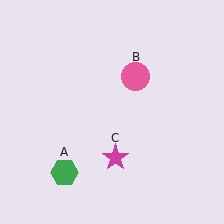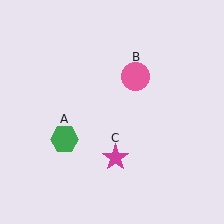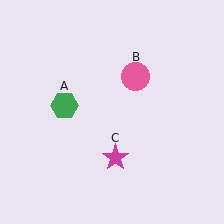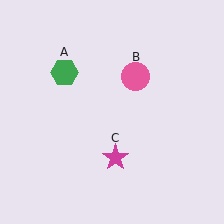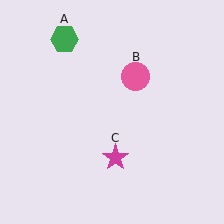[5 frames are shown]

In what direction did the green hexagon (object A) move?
The green hexagon (object A) moved up.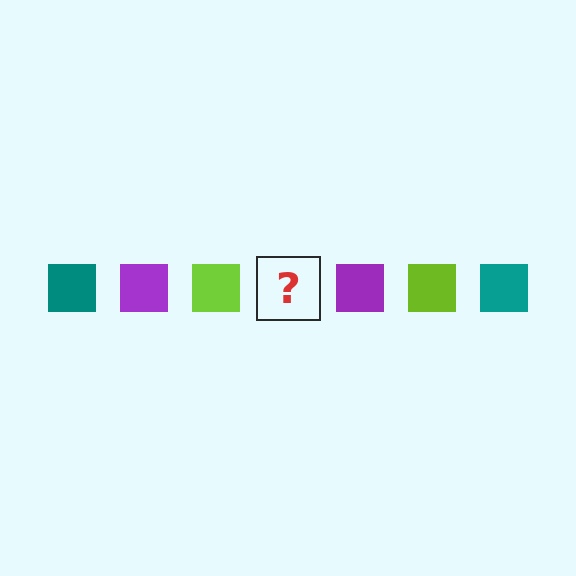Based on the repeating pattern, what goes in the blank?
The blank should be a teal square.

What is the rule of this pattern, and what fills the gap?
The rule is that the pattern cycles through teal, purple, lime squares. The gap should be filled with a teal square.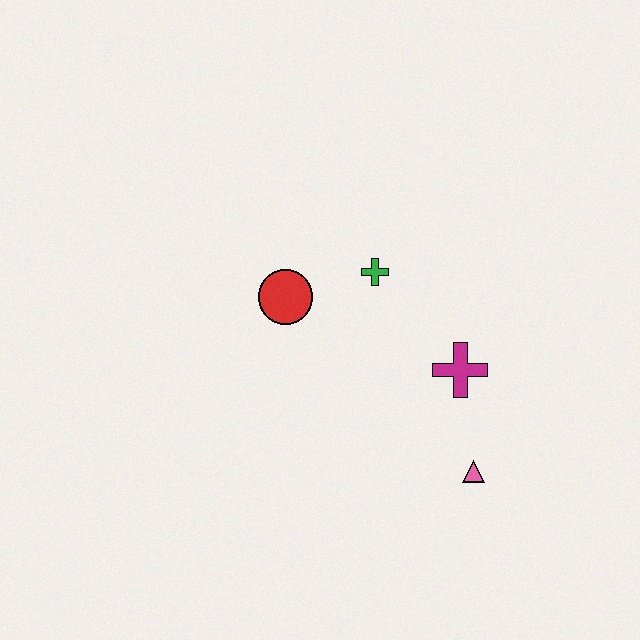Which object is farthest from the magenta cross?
The red circle is farthest from the magenta cross.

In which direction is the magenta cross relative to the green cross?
The magenta cross is below the green cross.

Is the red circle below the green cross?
Yes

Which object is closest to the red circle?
The green cross is closest to the red circle.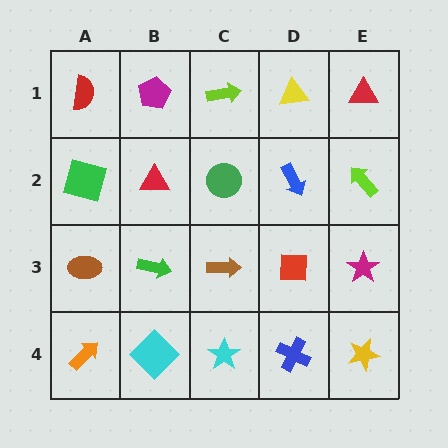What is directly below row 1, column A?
A green square.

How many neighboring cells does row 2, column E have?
3.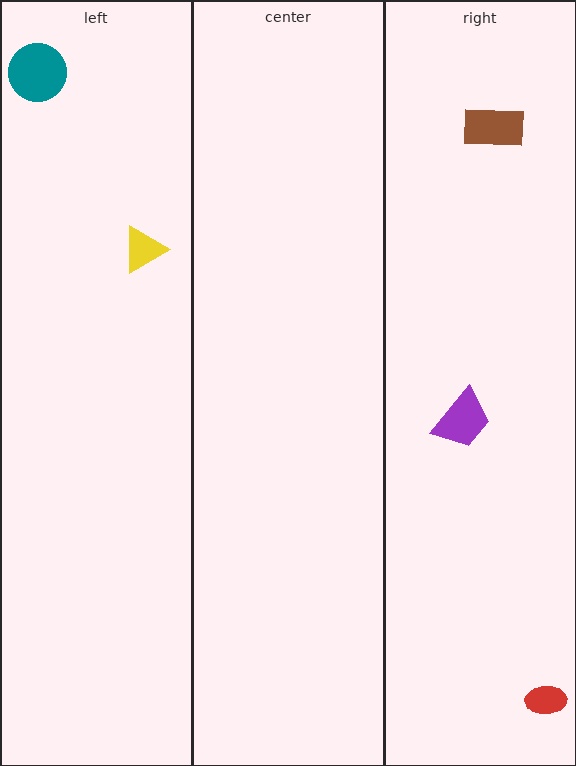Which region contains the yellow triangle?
The left region.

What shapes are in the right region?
The red ellipse, the brown rectangle, the purple trapezoid.